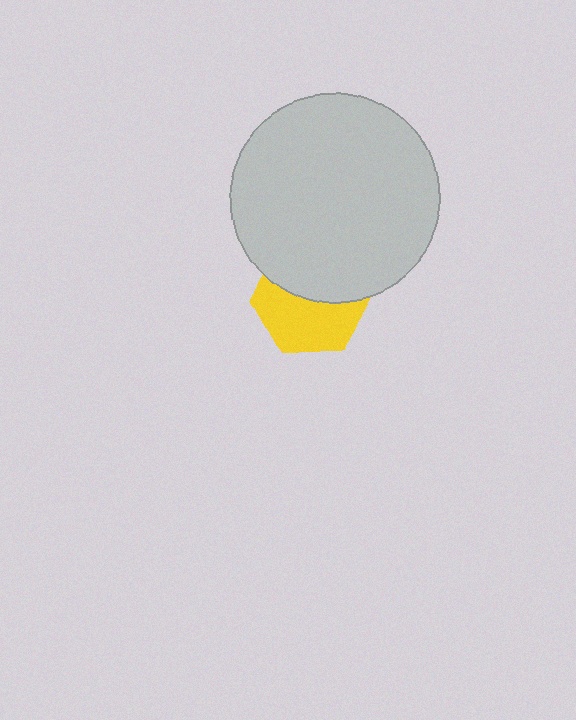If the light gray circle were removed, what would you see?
You would see the complete yellow hexagon.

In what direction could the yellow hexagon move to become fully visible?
The yellow hexagon could move down. That would shift it out from behind the light gray circle entirely.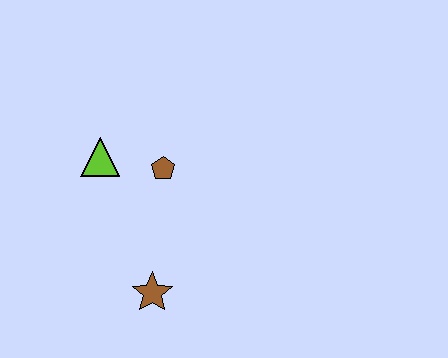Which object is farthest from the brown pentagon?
The brown star is farthest from the brown pentagon.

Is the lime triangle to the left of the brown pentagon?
Yes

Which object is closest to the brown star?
The brown pentagon is closest to the brown star.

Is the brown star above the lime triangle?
No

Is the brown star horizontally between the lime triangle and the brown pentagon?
Yes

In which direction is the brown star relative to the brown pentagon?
The brown star is below the brown pentagon.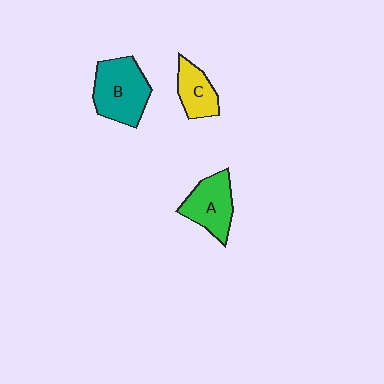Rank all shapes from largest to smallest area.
From largest to smallest: B (teal), A (green), C (yellow).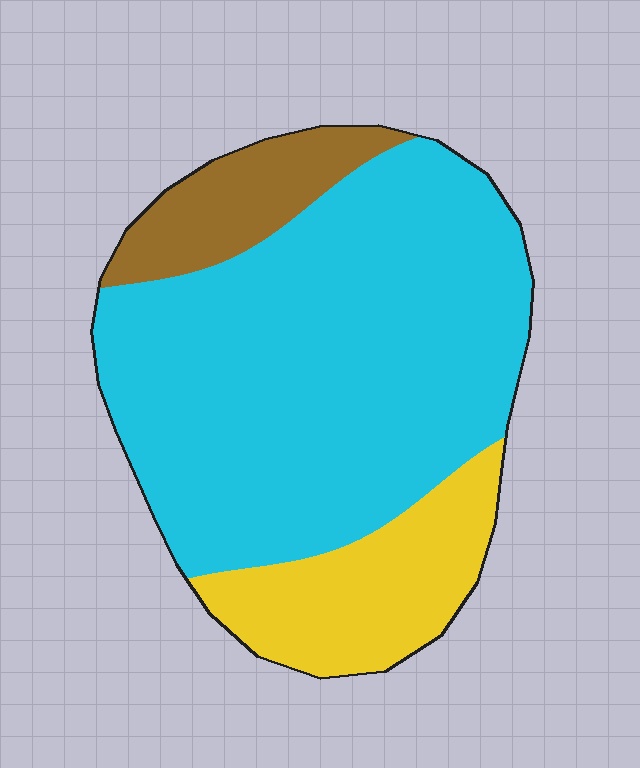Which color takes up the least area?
Brown, at roughly 10%.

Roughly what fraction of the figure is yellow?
Yellow takes up about one fifth (1/5) of the figure.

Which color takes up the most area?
Cyan, at roughly 70%.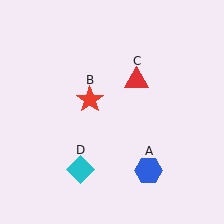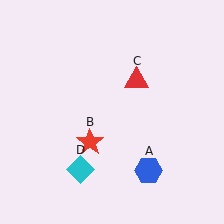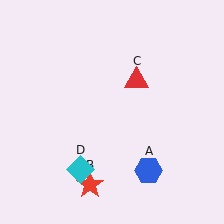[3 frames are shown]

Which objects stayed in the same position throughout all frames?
Blue hexagon (object A) and red triangle (object C) and cyan diamond (object D) remained stationary.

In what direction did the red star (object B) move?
The red star (object B) moved down.